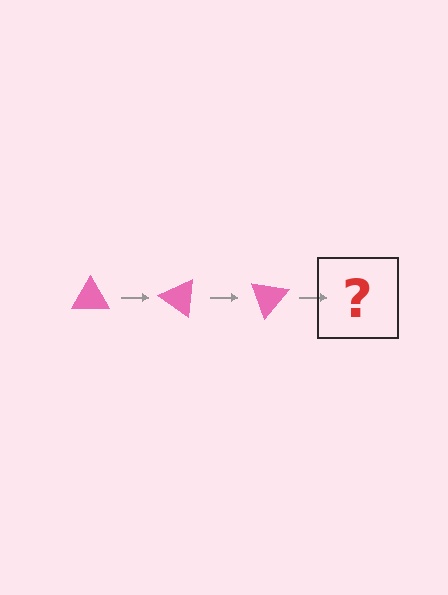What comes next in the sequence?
The next element should be a pink triangle rotated 105 degrees.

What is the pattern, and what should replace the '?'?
The pattern is that the triangle rotates 35 degrees each step. The '?' should be a pink triangle rotated 105 degrees.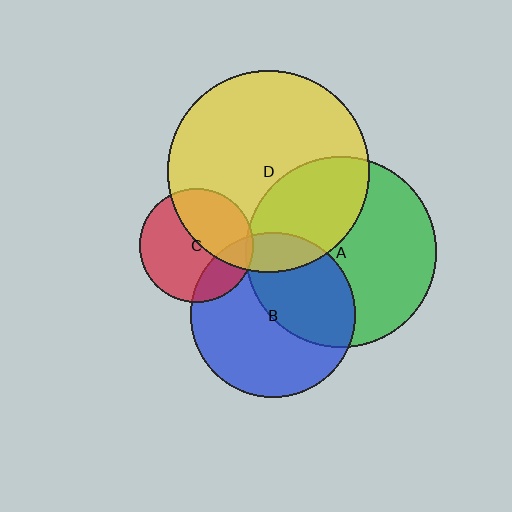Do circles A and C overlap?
Yes.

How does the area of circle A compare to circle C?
Approximately 2.8 times.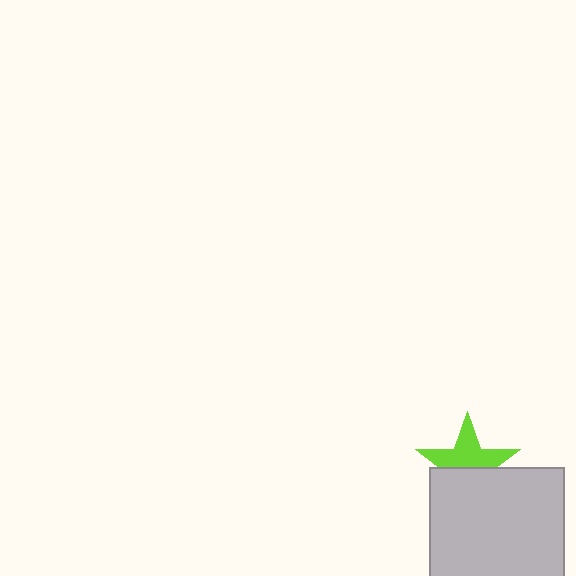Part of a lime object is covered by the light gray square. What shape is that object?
It is a star.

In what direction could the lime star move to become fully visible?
The lime star could move up. That would shift it out from behind the light gray square entirely.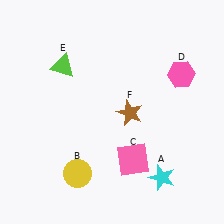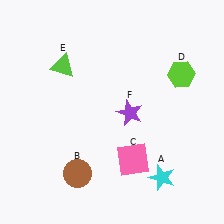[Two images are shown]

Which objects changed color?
B changed from yellow to brown. D changed from pink to lime. F changed from brown to purple.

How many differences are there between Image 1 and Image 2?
There are 3 differences between the two images.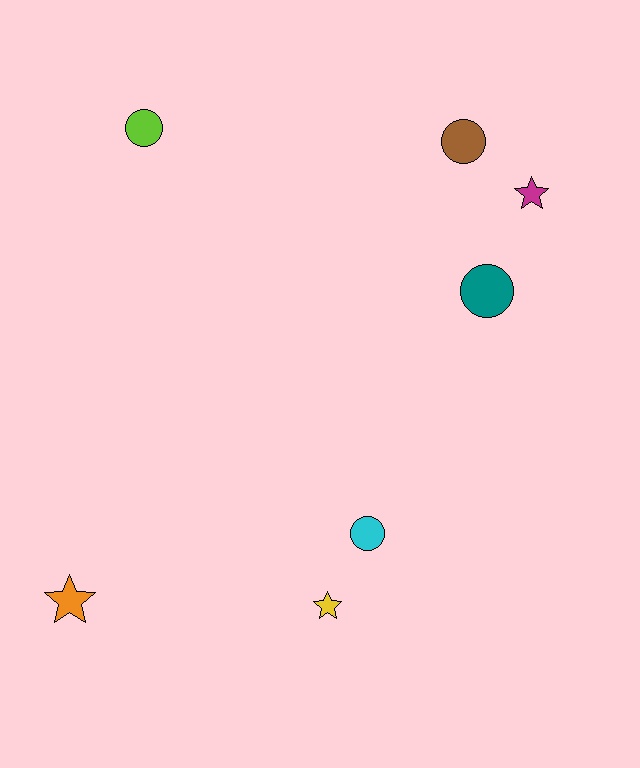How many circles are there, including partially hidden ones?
There are 4 circles.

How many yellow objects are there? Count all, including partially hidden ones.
There is 1 yellow object.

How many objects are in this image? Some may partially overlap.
There are 7 objects.